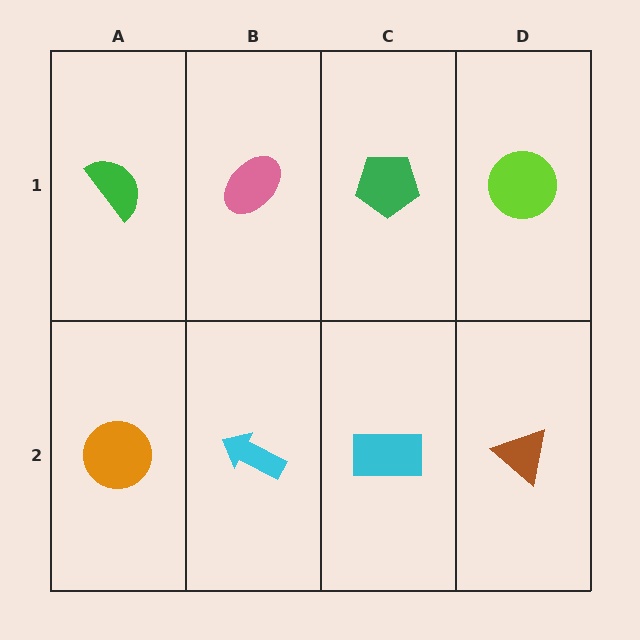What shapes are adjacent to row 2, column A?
A green semicircle (row 1, column A), a cyan arrow (row 2, column B).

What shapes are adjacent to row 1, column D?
A brown triangle (row 2, column D), a green pentagon (row 1, column C).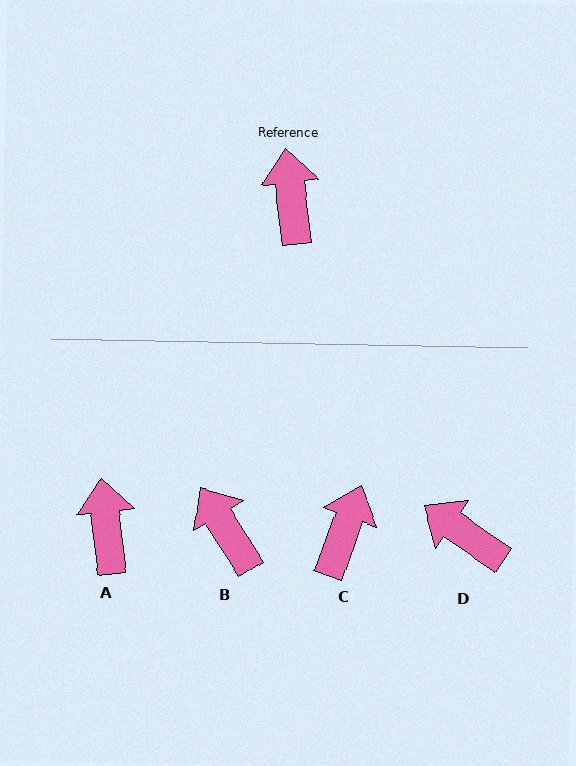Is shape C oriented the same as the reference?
No, it is off by about 27 degrees.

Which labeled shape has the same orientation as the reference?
A.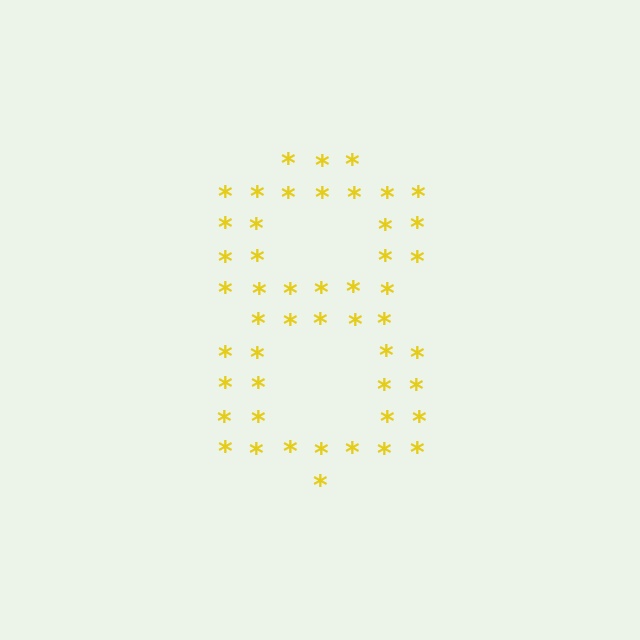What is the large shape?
The large shape is the digit 8.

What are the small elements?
The small elements are asterisks.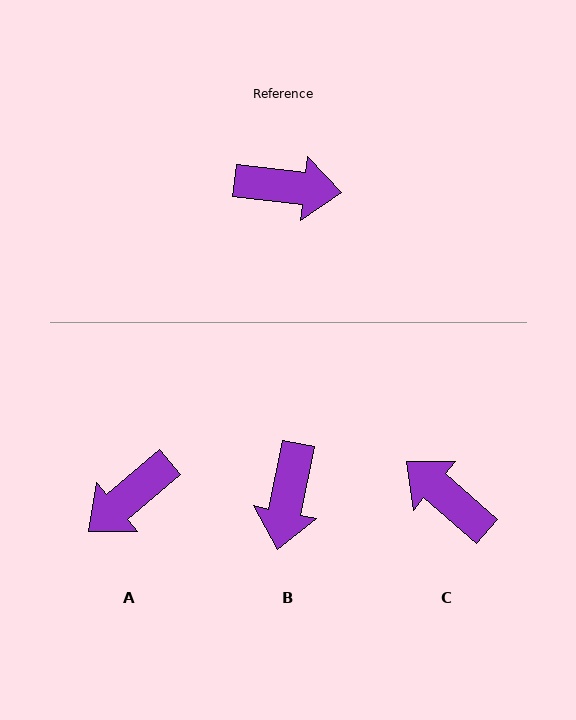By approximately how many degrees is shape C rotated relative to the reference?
Approximately 145 degrees counter-clockwise.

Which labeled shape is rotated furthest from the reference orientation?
C, about 145 degrees away.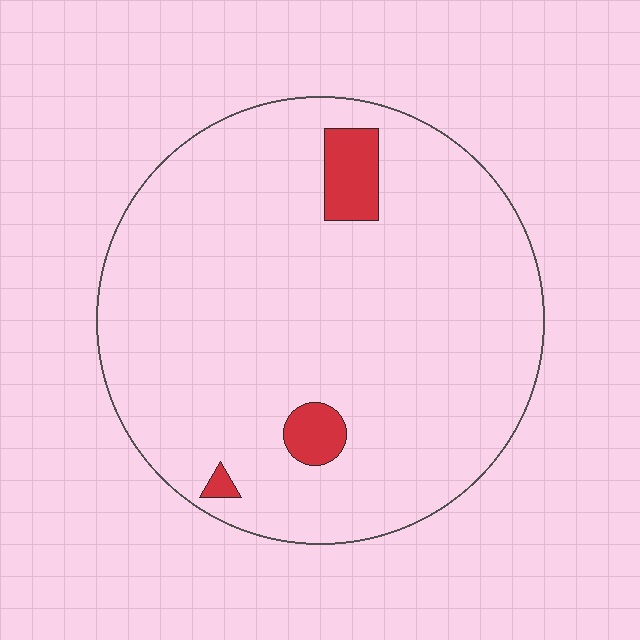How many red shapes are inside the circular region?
3.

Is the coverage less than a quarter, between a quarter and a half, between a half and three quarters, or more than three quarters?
Less than a quarter.